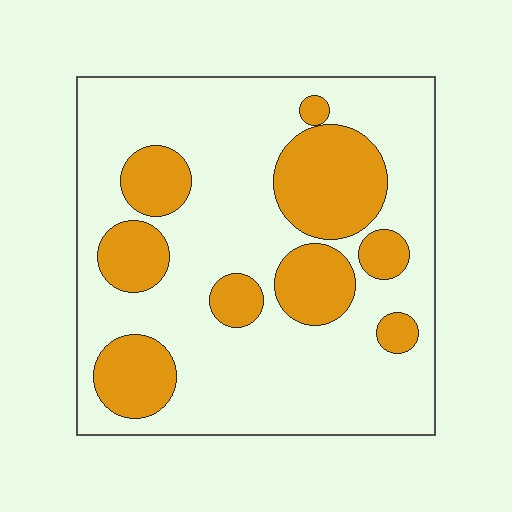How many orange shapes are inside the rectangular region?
9.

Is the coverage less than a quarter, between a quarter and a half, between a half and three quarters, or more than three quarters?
Between a quarter and a half.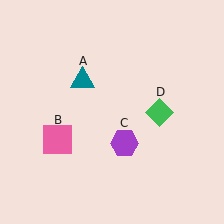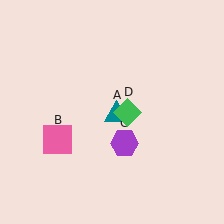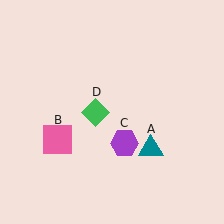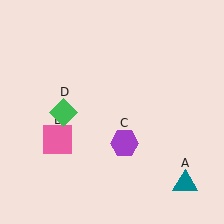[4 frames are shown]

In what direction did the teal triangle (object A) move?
The teal triangle (object A) moved down and to the right.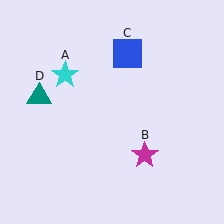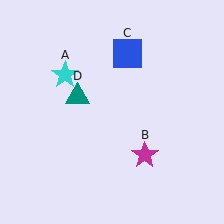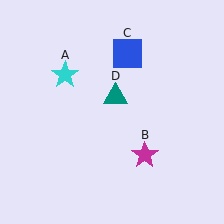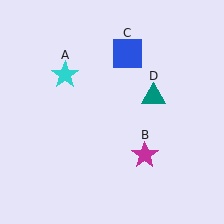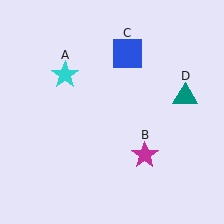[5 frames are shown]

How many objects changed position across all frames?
1 object changed position: teal triangle (object D).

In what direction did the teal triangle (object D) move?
The teal triangle (object D) moved right.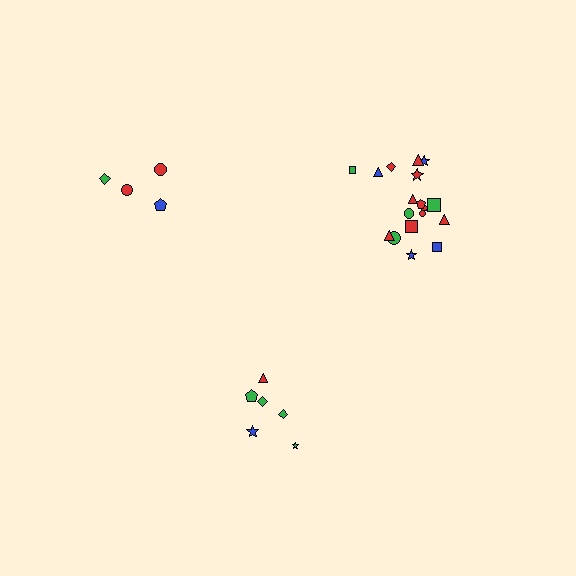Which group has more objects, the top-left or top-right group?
The top-right group.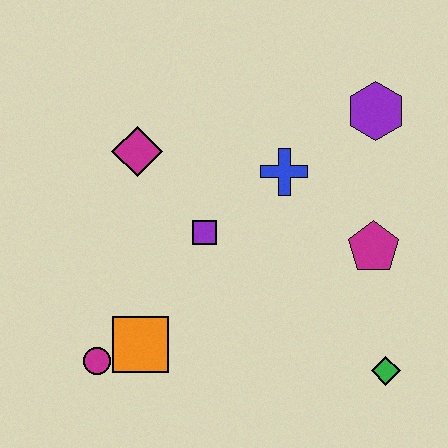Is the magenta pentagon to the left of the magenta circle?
No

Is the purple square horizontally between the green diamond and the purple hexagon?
No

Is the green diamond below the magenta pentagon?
Yes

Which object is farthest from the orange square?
The purple hexagon is farthest from the orange square.